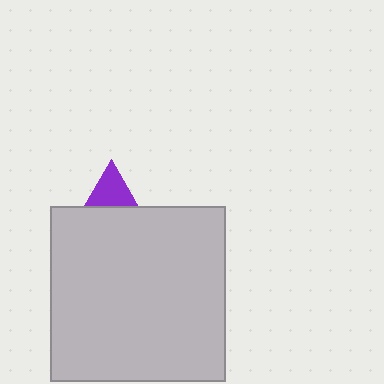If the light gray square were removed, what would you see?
You would see the complete purple triangle.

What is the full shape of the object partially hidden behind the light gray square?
The partially hidden object is a purple triangle.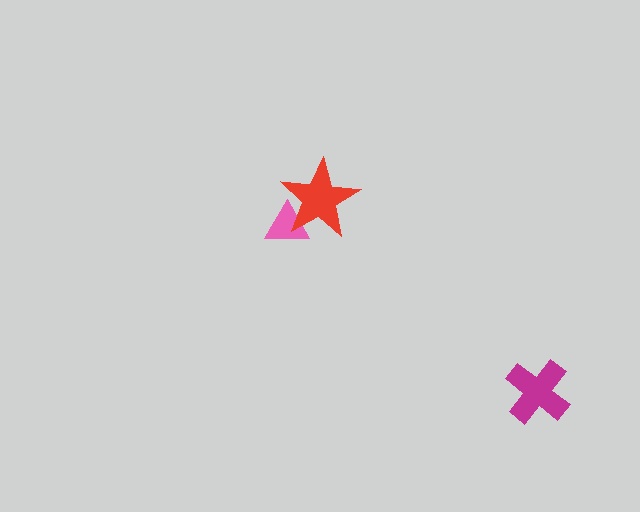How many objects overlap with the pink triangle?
1 object overlaps with the pink triangle.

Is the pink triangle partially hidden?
Yes, it is partially covered by another shape.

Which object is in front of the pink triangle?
The red star is in front of the pink triangle.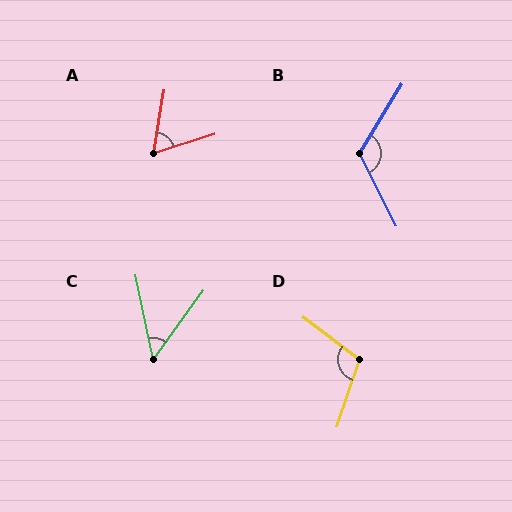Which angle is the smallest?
C, at approximately 48 degrees.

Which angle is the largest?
B, at approximately 122 degrees.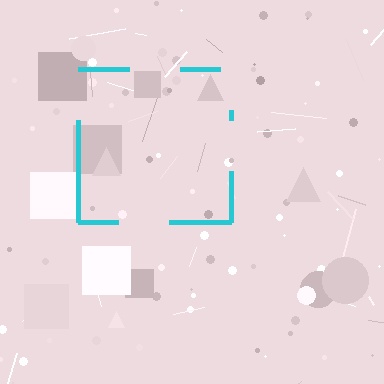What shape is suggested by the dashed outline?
The dashed outline suggests a square.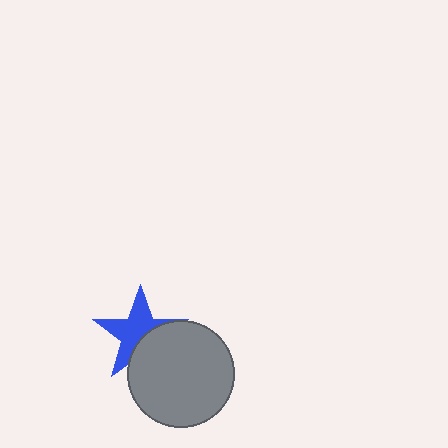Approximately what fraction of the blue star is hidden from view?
Roughly 39% of the blue star is hidden behind the gray circle.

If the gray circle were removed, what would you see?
You would see the complete blue star.